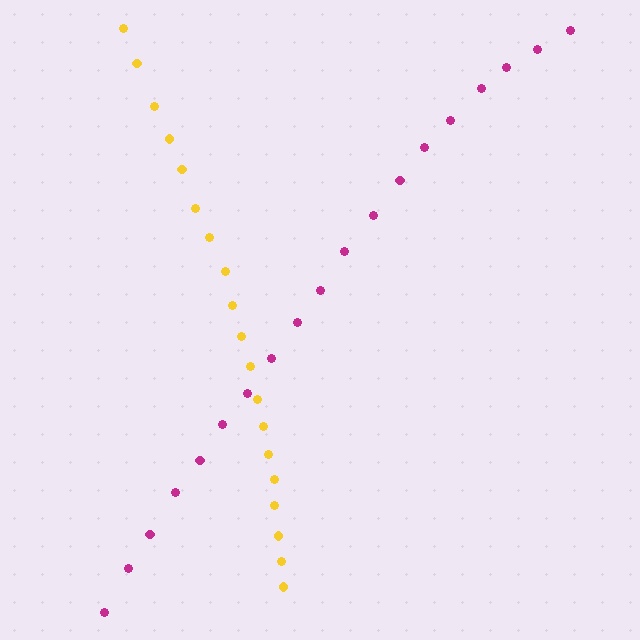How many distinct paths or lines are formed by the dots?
There are 2 distinct paths.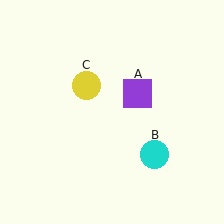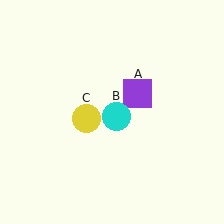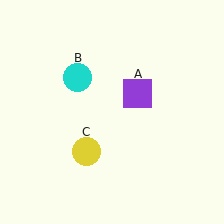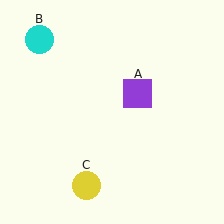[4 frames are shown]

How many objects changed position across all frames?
2 objects changed position: cyan circle (object B), yellow circle (object C).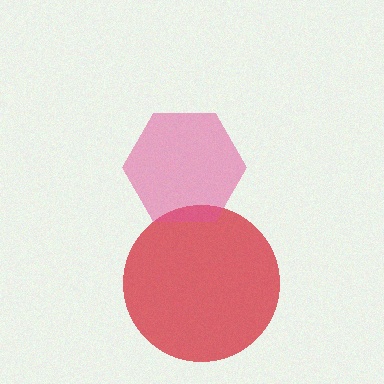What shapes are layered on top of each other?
The layered shapes are: a red circle, a pink hexagon.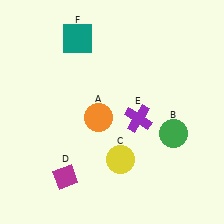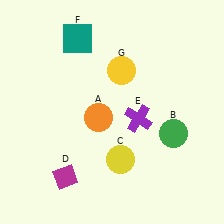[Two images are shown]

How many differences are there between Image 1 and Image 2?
There is 1 difference between the two images.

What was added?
A yellow circle (G) was added in Image 2.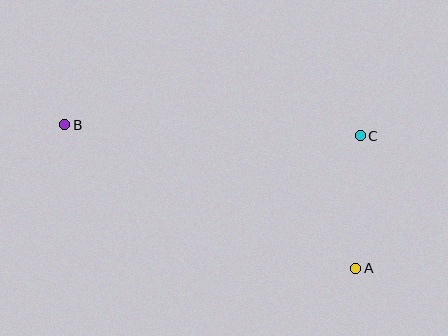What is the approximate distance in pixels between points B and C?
The distance between B and C is approximately 296 pixels.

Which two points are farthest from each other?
Points A and B are farthest from each other.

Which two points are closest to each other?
Points A and C are closest to each other.